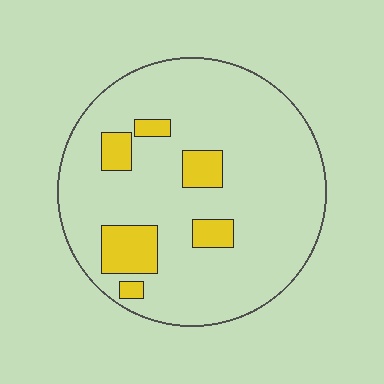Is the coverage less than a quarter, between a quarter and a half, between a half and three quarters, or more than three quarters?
Less than a quarter.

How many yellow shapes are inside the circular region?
6.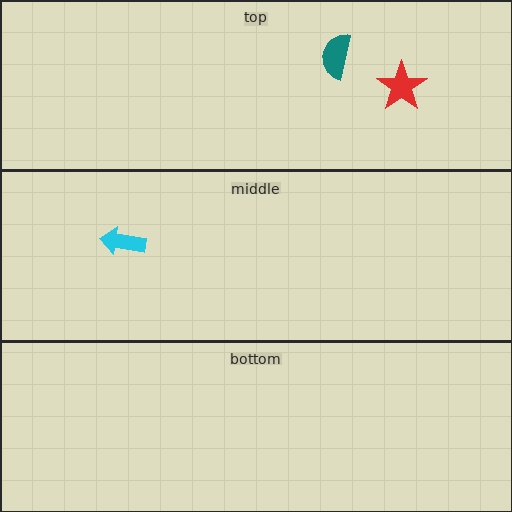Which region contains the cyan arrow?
The middle region.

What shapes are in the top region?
The red star, the teal semicircle.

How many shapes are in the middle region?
1.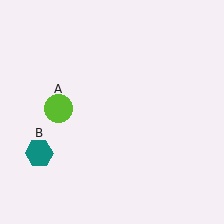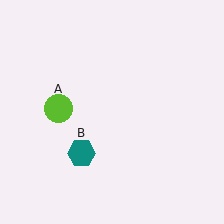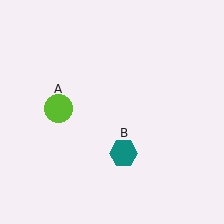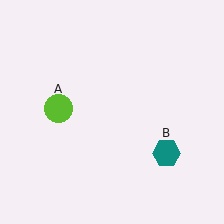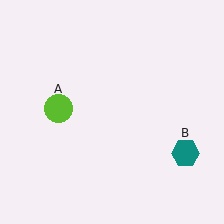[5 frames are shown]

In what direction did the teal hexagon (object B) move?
The teal hexagon (object B) moved right.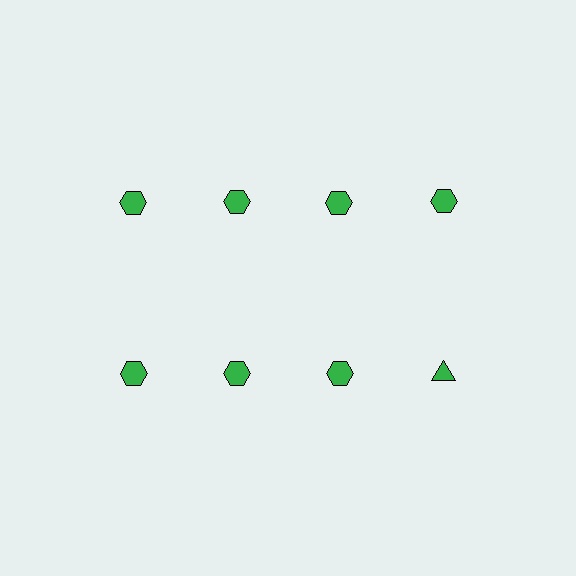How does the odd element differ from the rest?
It has a different shape: triangle instead of hexagon.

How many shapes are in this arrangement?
There are 8 shapes arranged in a grid pattern.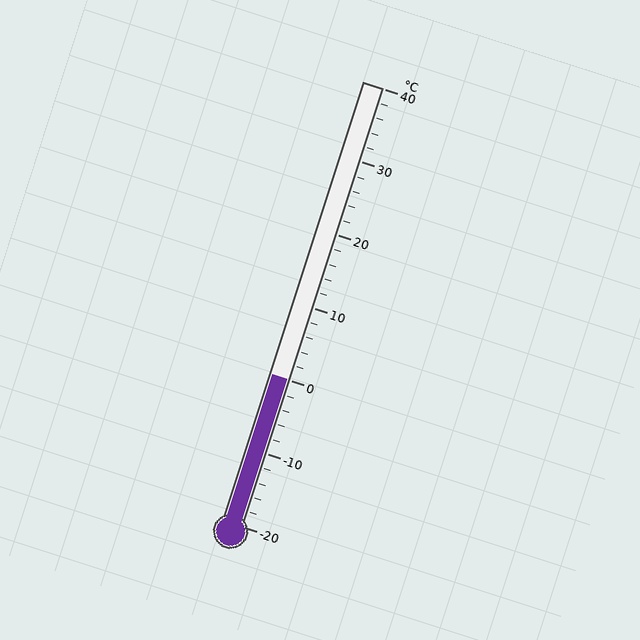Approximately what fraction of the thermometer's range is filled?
The thermometer is filled to approximately 35% of its range.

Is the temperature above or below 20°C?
The temperature is below 20°C.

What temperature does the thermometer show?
The thermometer shows approximately 0°C.